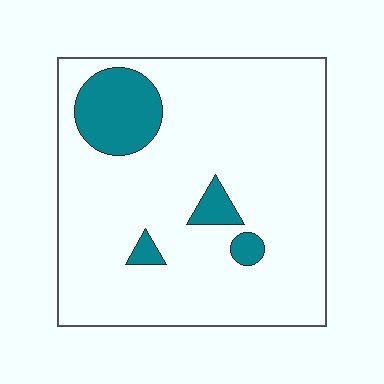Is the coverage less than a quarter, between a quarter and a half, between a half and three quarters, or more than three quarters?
Less than a quarter.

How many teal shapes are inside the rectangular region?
4.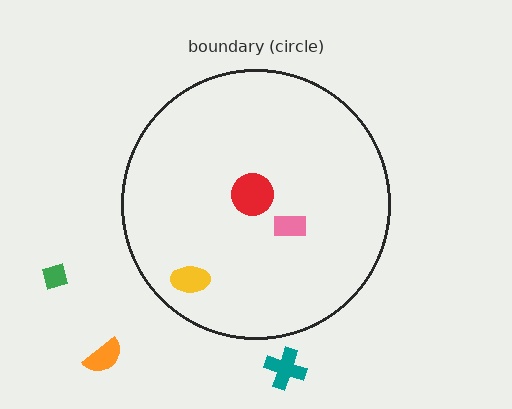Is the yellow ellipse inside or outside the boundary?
Inside.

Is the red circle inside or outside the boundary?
Inside.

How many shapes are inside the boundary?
3 inside, 3 outside.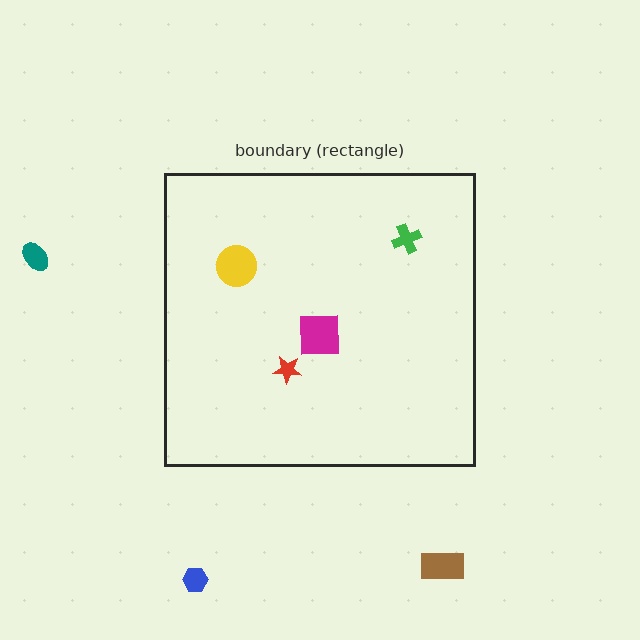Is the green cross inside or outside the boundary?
Inside.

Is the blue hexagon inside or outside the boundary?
Outside.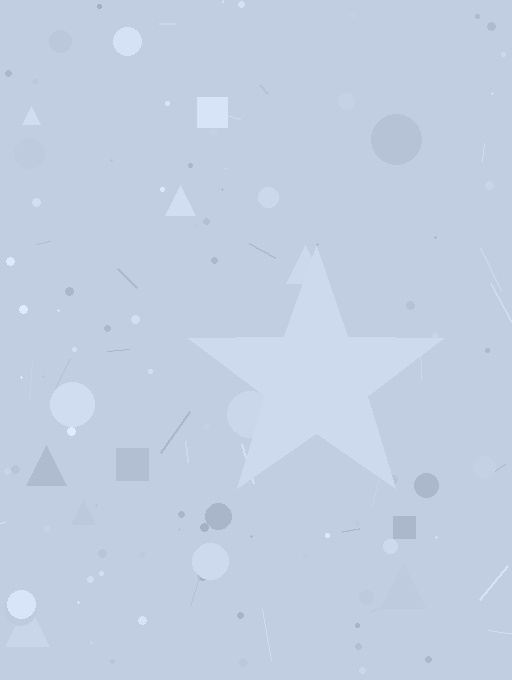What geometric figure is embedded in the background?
A star is embedded in the background.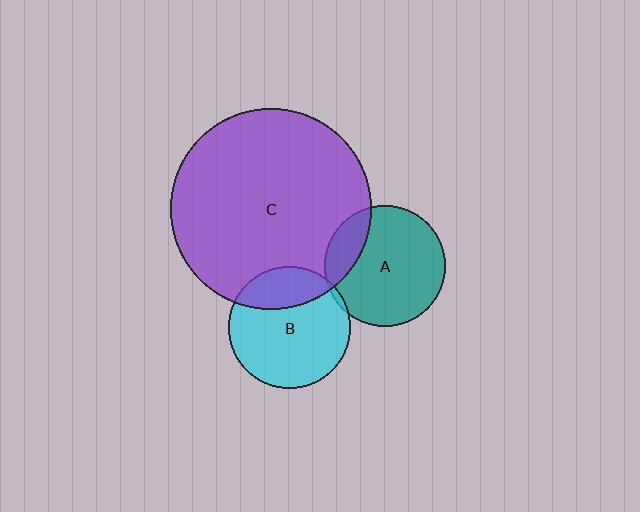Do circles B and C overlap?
Yes.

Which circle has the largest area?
Circle C (purple).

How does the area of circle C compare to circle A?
Approximately 2.7 times.